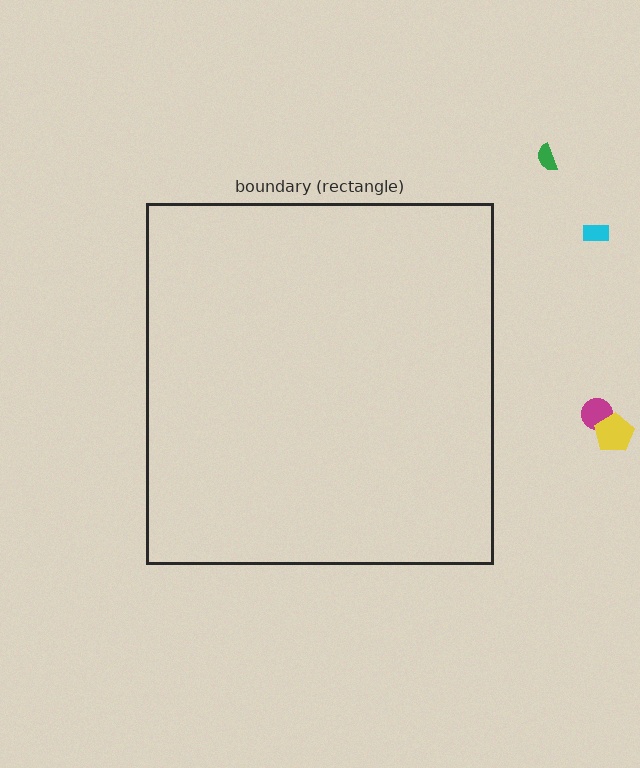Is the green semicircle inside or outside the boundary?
Outside.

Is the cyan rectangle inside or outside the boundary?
Outside.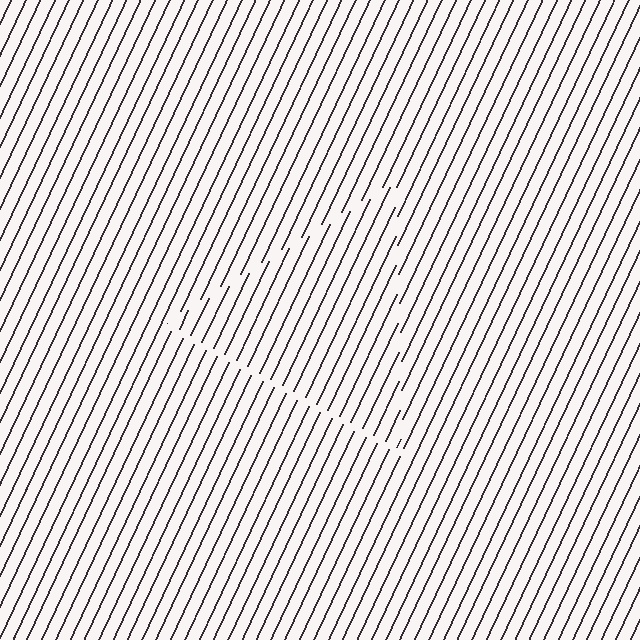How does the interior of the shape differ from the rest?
The interior of the shape contains the same grating, shifted by half a period — the contour is defined by the phase discontinuity where line-ends from the inner and outer gratings abut.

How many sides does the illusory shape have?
3 sides — the line-ends trace a triangle.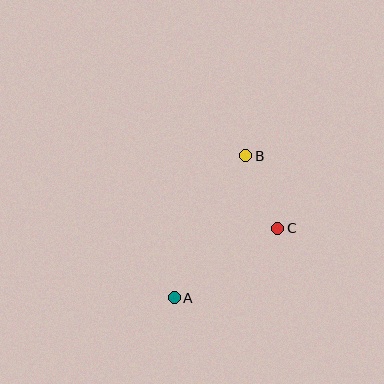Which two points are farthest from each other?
Points A and B are farthest from each other.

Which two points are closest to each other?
Points B and C are closest to each other.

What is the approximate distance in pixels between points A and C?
The distance between A and C is approximately 125 pixels.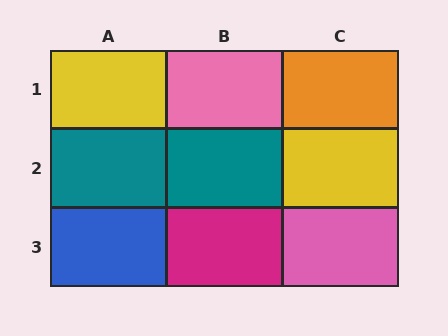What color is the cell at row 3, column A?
Blue.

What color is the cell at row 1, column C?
Orange.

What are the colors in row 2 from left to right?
Teal, teal, yellow.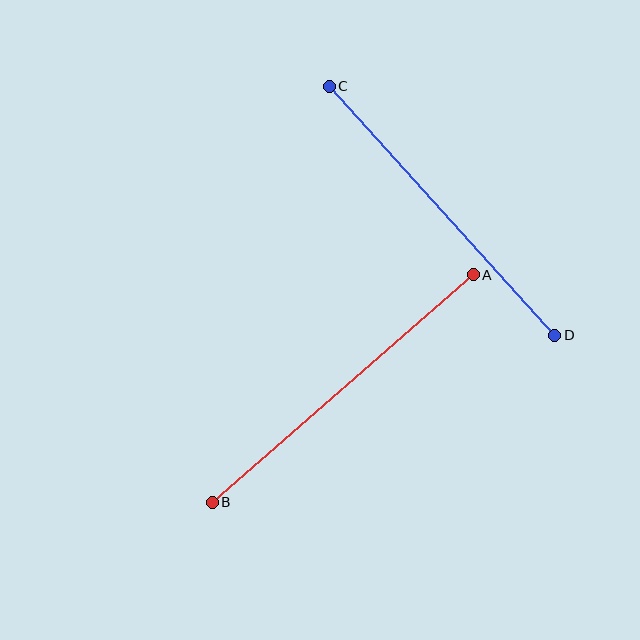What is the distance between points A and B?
The distance is approximately 346 pixels.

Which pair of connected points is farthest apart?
Points A and B are farthest apart.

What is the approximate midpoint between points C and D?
The midpoint is at approximately (442, 211) pixels.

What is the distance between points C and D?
The distance is approximately 336 pixels.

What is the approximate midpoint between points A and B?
The midpoint is at approximately (343, 388) pixels.